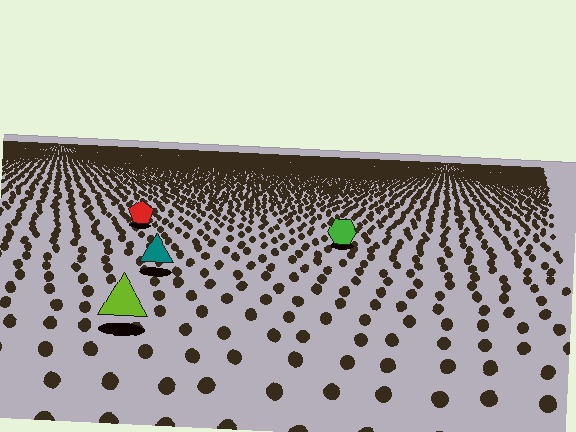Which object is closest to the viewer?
The lime triangle is closest. The texture marks near it are larger and more spread out.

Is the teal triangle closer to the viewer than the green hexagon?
Yes. The teal triangle is closer — you can tell from the texture gradient: the ground texture is coarser near it.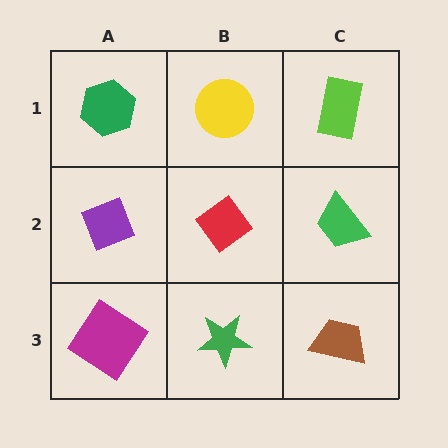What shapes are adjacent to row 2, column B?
A yellow circle (row 1, column B), a green star (row 3, column B), a purple diamond (row 2, column A), a green trapezoid (row 2, column C).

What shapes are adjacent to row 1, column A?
A purple diamond (row 2, column A), a yellow circle (row 1, column B).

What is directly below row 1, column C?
A green trapezoid.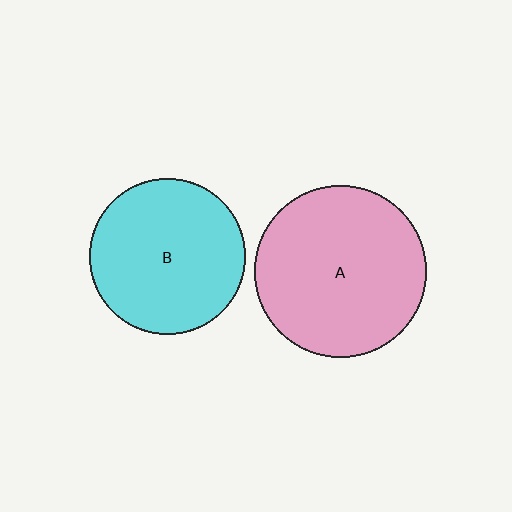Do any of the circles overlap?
No, none of the circles overlap.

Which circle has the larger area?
Circle A (pink).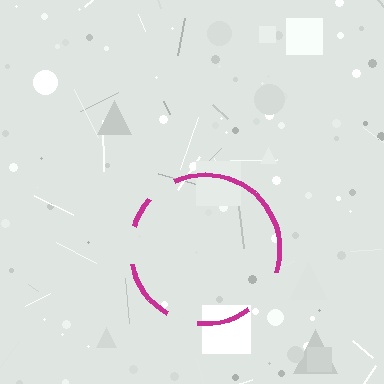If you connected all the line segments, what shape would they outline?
They would outline a circle.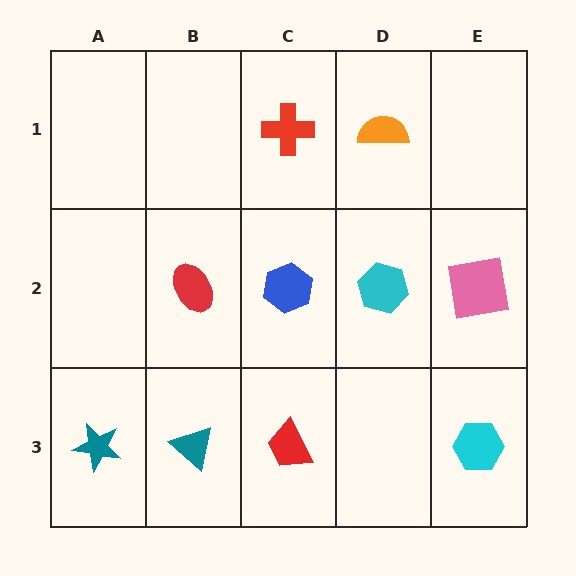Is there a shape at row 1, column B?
No, that cell is empty.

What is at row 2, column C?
A blue hexagon.